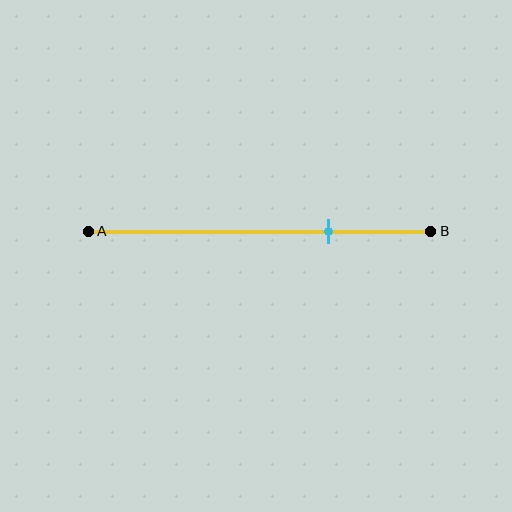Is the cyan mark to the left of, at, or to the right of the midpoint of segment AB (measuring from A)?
The cyan mark is to the right of the midpoint of segment AB.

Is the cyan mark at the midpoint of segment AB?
No, the mark is at about 70% from A, not at the 50% midpoint.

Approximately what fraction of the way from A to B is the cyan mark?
The cyan mark is approximately 70% of the way from A to B.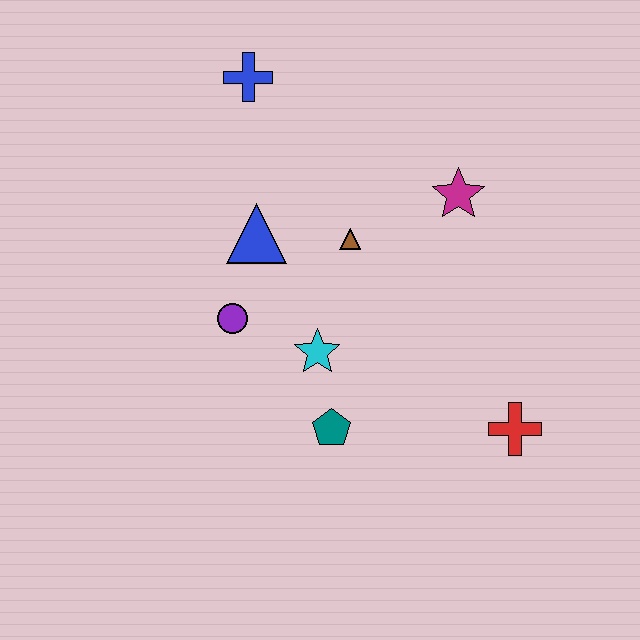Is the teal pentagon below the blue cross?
Yes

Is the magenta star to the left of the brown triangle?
No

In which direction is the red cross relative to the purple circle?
The red cross is to the right of the purple circle.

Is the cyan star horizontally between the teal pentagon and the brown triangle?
No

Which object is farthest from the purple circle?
The red cross is farthest from the purple circle.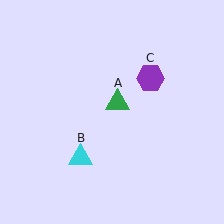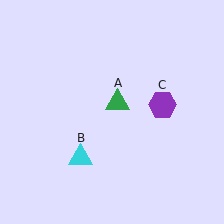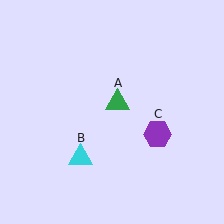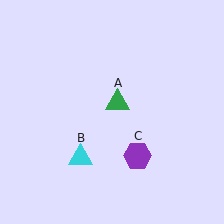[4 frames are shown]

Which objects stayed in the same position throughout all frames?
Green triangle (object A) and cyan triangle (object B) remained stationary.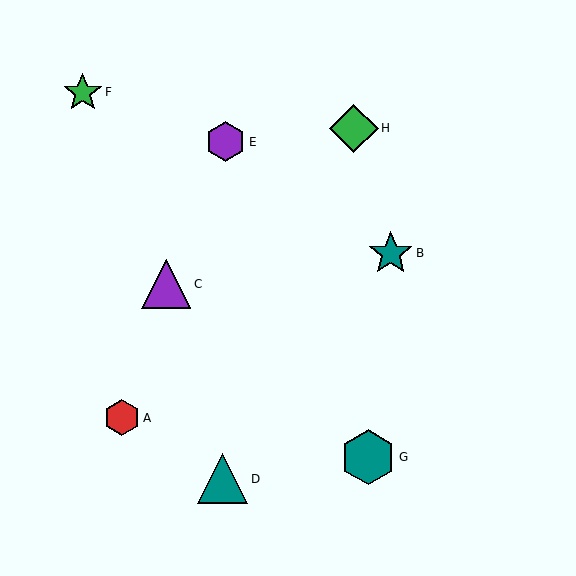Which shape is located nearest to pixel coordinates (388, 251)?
The teal star (labeled B) at (391, 253) is nearest to that location.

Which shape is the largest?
The teal hexagon (labeled G) is the largest.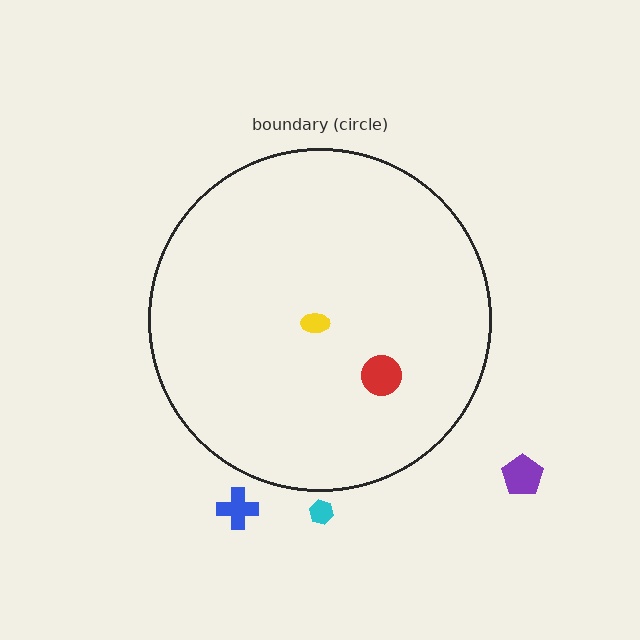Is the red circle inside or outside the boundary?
Inside.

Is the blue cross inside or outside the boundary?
Outside.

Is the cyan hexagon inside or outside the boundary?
Outside.